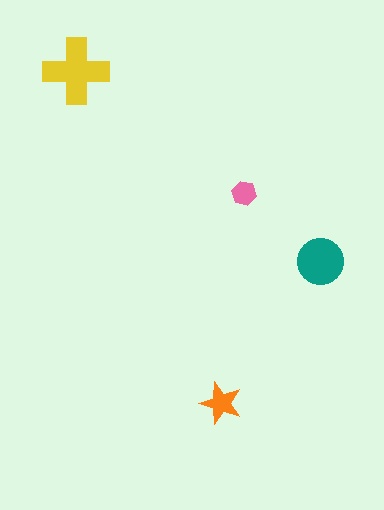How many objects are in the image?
There are 4 objects in the image.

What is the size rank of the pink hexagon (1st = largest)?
4th.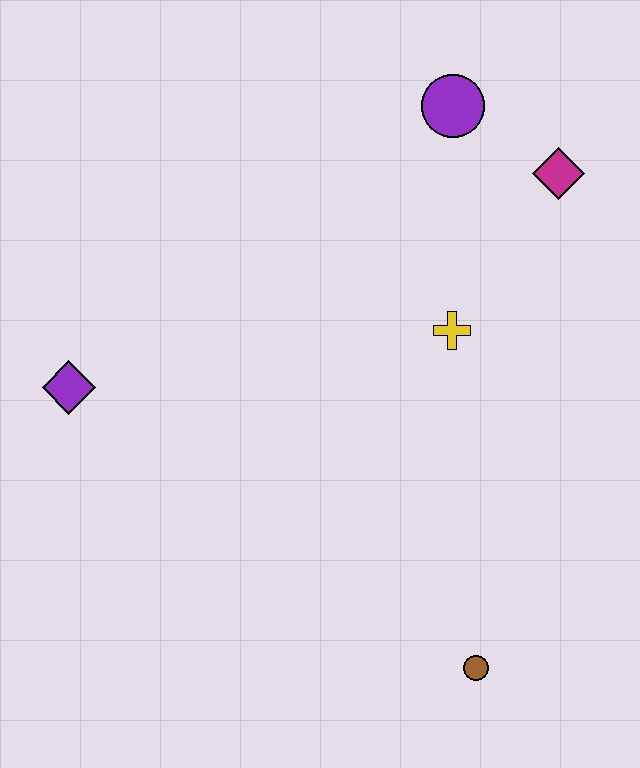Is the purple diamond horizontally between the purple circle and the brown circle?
No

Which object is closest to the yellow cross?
The magenta diamond is closest to the yellow cross.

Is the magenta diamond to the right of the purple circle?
Yes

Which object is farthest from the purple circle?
The brown circle is farthest from the purple circle.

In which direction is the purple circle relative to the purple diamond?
The purple circle is to the right of the purple diamond.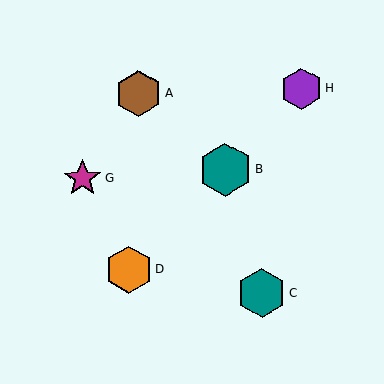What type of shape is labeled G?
Shape G is a magenta star.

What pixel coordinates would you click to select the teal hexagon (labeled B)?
Click at (225, 170) to select the teal hexagon B.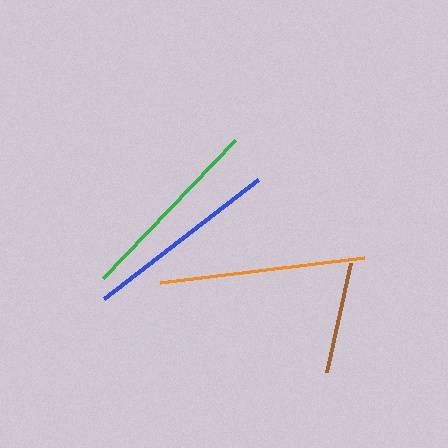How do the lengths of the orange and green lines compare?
The orange and green lines are approximately the same length.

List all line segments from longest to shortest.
From longest to shortest: orange, blue, green, brown.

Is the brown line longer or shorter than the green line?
The green line is longer than the brown line.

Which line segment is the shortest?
The brown line is the shortest at approximately 112 pixels.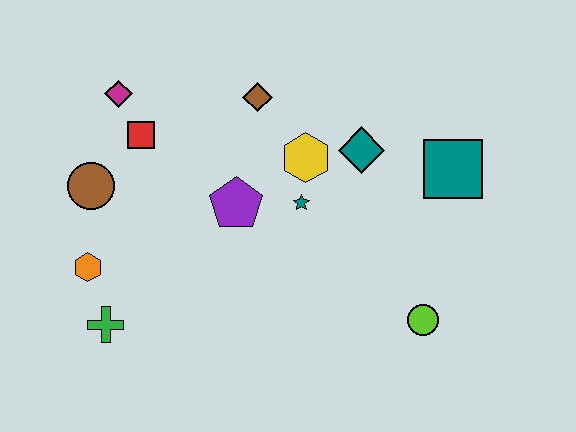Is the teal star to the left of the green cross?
No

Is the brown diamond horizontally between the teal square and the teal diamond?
No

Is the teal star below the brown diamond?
Yes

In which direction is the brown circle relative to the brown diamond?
The brown circle is to the left of the brown diamond.